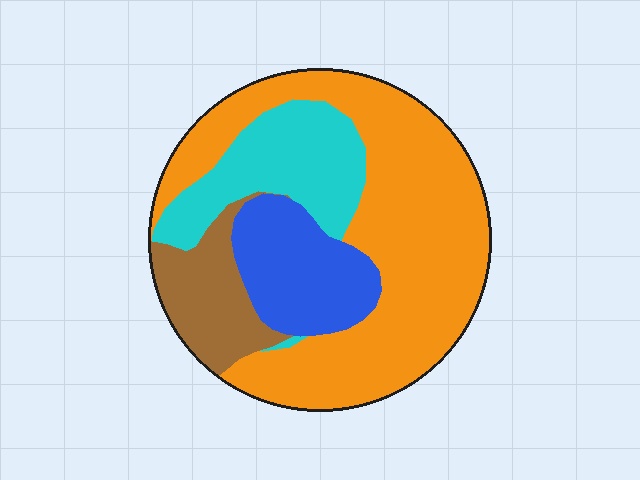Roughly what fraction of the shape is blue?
Blue covers about 15% of the shape.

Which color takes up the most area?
Orange, at roughly 55%.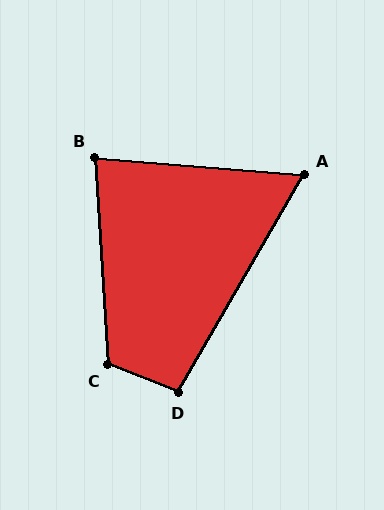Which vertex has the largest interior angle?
C, at approximately 115 degrees.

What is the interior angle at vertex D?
Approximately 98 degrees (obtuse).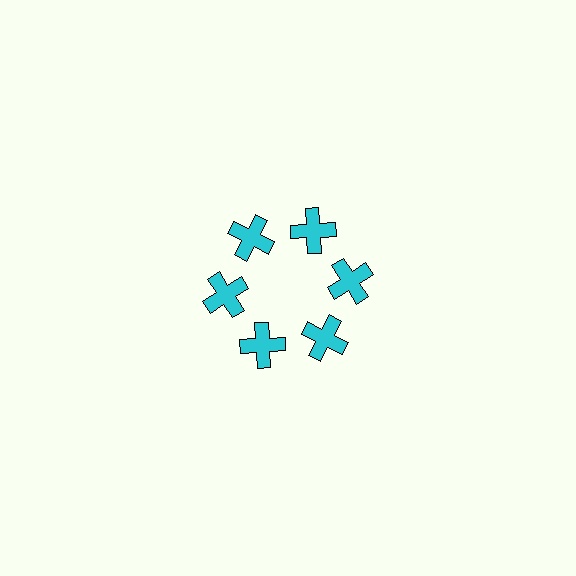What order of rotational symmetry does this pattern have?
This pattern has 6-fold rotational symmetry.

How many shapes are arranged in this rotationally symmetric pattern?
There are 6 shapes, arranged in 6 groups of 1.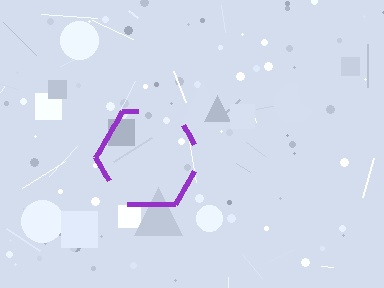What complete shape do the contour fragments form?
The contour fragments form a hexagon.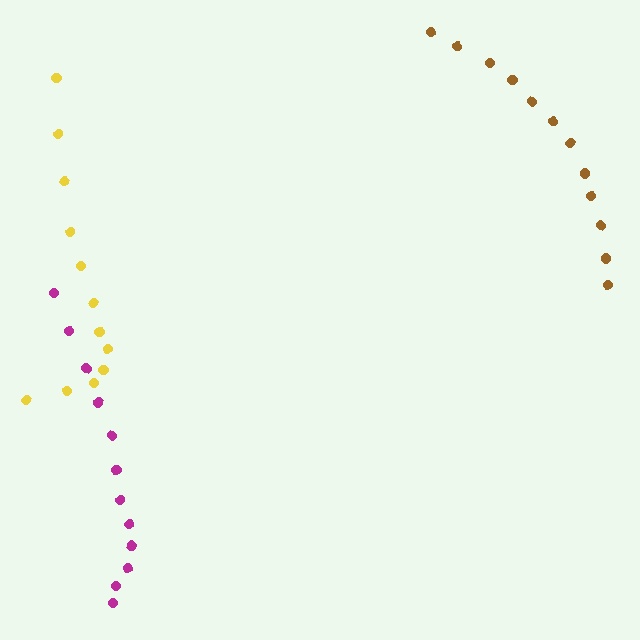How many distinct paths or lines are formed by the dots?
There are 3 distinct paths.